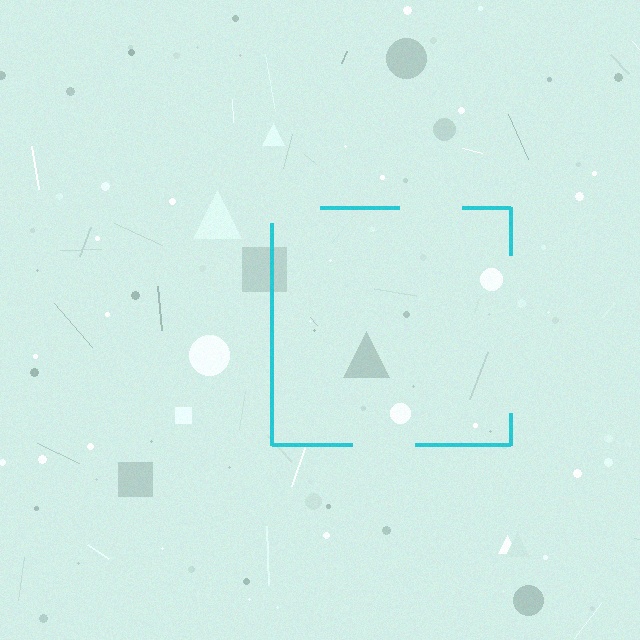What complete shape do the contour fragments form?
The contour fragments form a square.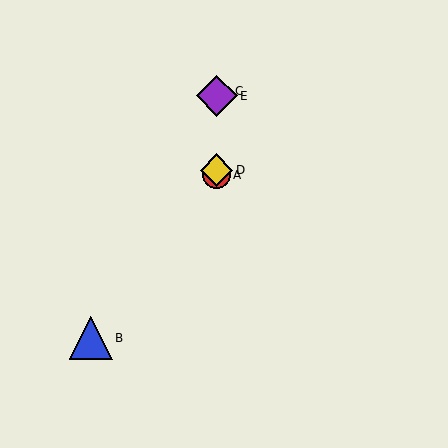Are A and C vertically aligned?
Yes, both are at x≈217.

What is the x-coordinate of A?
Object A is at x≈217.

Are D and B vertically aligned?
No, D is at x≈217 and B is at x≈91.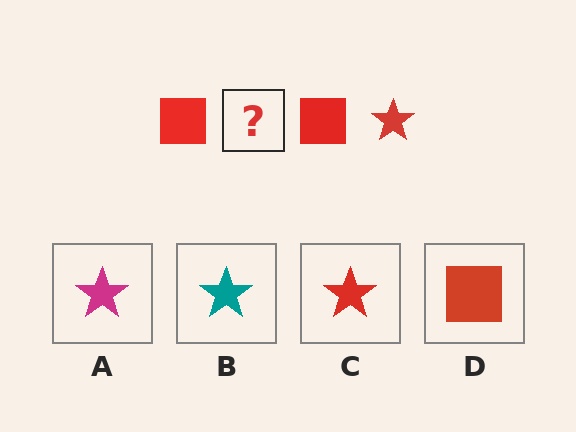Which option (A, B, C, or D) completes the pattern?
C.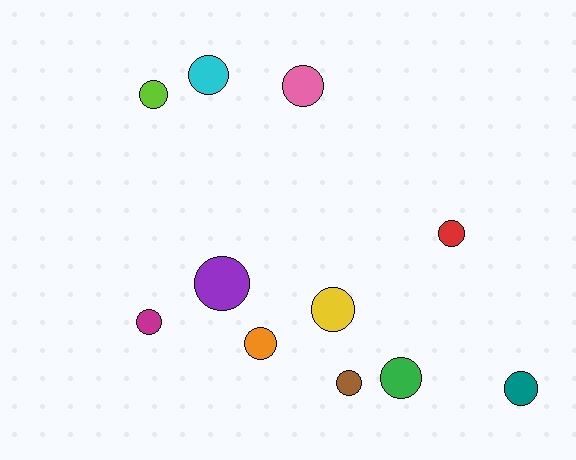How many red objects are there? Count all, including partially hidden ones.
There is 1 red object.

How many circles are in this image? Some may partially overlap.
There are 11 circles.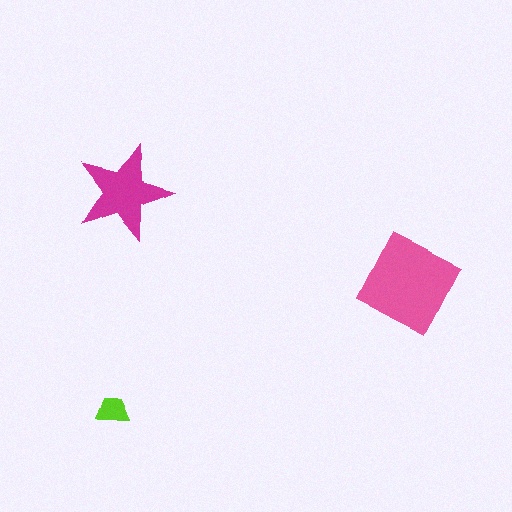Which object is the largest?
The pink square.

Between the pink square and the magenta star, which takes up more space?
The pink square.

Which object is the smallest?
The lime trapezoid.